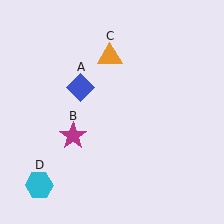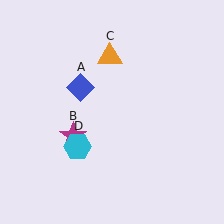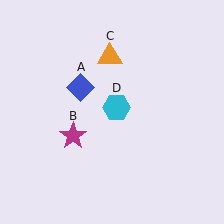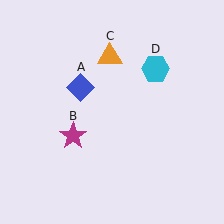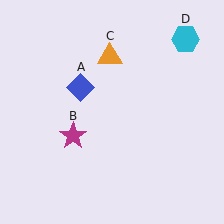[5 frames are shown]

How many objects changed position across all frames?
1 object changed position: cyan hexagon (object D).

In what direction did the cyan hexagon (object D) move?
The cyan hexagon (object D) moved up and to the right.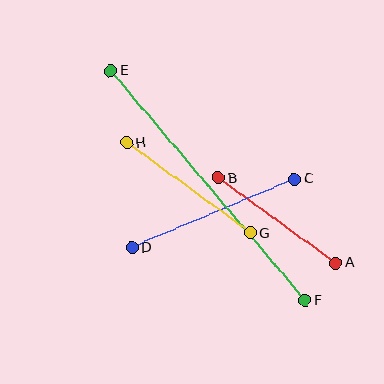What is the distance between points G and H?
The distance is approximately 154 pixels.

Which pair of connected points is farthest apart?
Points E and F are farthest apart.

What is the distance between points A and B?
The distance is approximately 145 pixels.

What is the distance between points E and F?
The distance is approximately 301 pixels.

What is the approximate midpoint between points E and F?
The midpoint is at approximately (208, 185) pixels.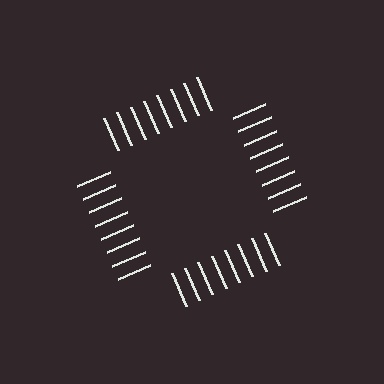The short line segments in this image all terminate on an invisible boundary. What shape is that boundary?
An illusory square — the line segments terminate on its edges but no continuous stroke is drawn.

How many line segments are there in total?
32 — 8 along each of the 4 edges.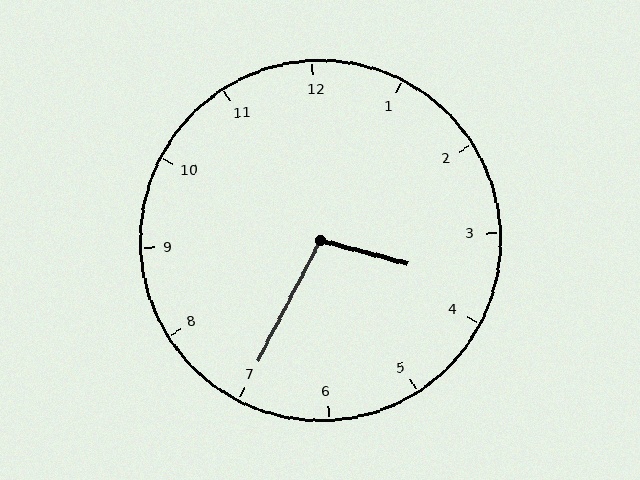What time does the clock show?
3:35.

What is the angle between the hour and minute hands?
Approximately 102 degrees.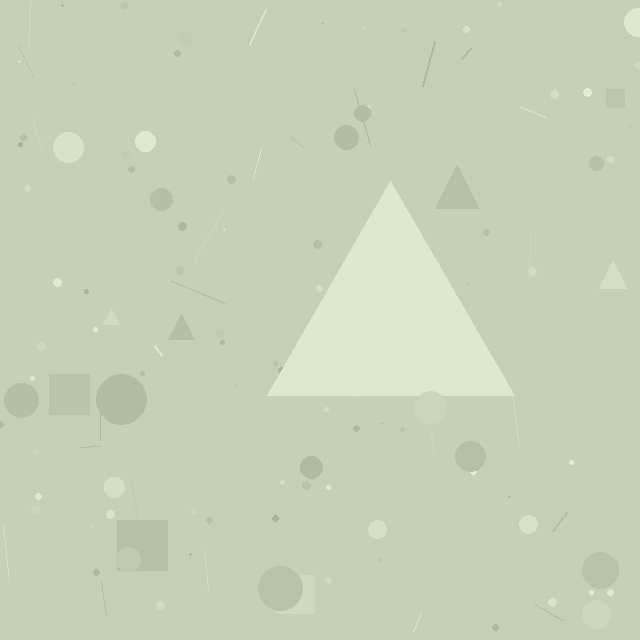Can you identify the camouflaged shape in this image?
The camouflaged shape is a triangle.